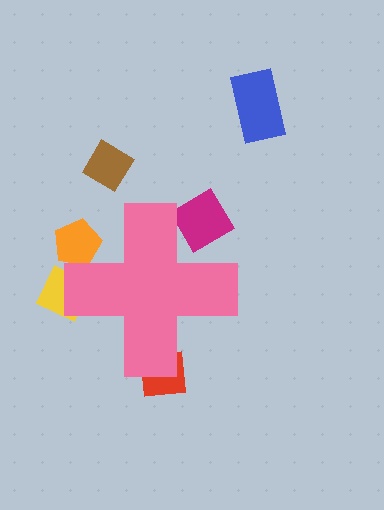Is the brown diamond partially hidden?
No, the brown diamond is fully visible.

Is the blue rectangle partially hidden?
No, the blue rectangle is fully visible.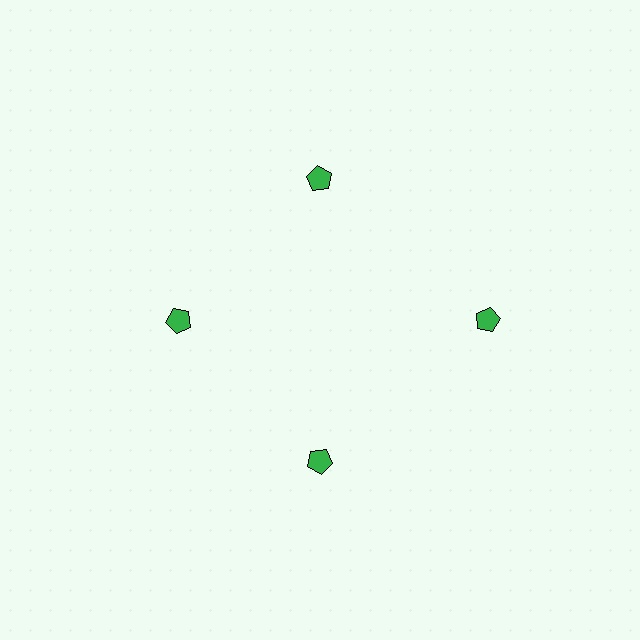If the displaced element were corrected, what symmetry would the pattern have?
It would have 4-fold rotational symmetry — the pattern would map onto itself every 90 degrees.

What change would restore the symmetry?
The symmetry would be restored by moving it inward, back onto the ring so that all 4 pentagons sit at equal angles and equal distance from the center.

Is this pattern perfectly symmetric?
No. The 4 green pentagons are arranged in a ring, but one element near the 3 o'clock position is pushed outward from the center, breaking the 4-fold rotational symmetry.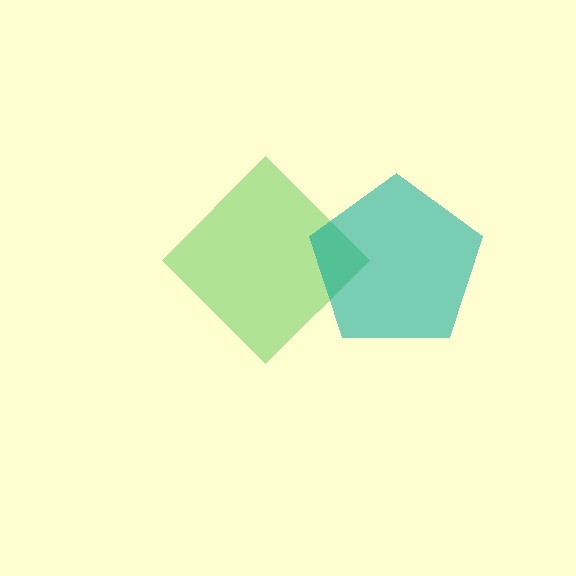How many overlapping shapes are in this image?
There are 2 overlapping shapes in the image.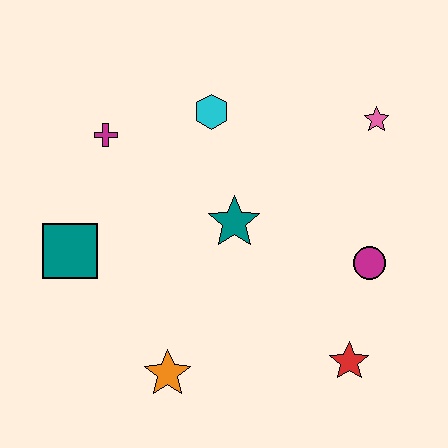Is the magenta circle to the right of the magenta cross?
Yes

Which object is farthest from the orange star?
The pink star is farthest from the orange star.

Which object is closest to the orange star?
The teal square is closest to the orange star.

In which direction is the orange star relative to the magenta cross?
The orange star is below the magenta cross.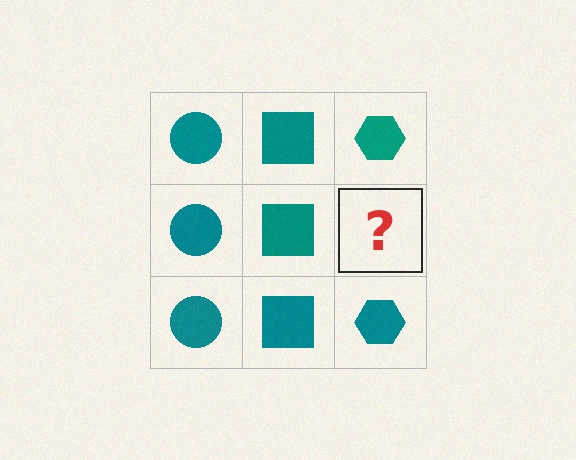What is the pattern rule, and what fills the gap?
The rule is that each column has a consistent shape. The gap should be filled with a teal hexagon.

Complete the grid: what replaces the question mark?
The question mark should be replaced with a teal hexagon.